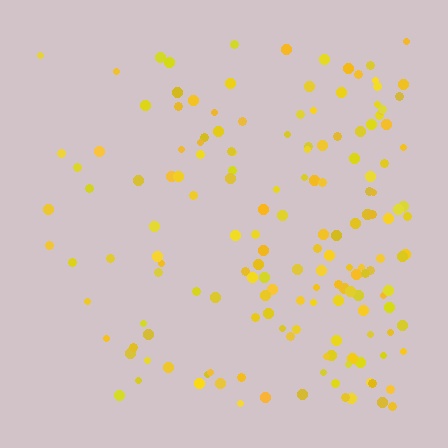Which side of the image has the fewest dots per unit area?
The left.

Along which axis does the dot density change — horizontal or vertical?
Horizontal.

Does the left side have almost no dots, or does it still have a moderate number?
Still a moderate number, just noticeably fewer than the right.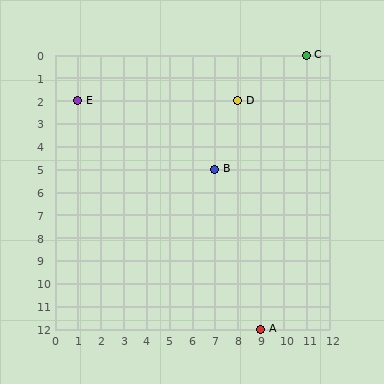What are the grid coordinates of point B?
Point B is at grid coordinates (7, 5).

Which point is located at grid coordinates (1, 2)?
Point E is at (1, 2).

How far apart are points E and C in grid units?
Points E and C are 10 columns and 2 rows apart (about 10.2 grid units diagonally).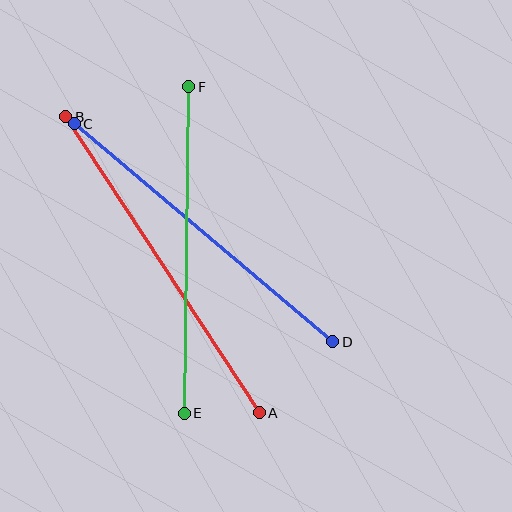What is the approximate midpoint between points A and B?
The midpoint is at approximately (163, 265) pixels.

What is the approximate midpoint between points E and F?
The midpoint is at approximately (186, 250) pixels.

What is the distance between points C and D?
The distance is approximately 338 pixels.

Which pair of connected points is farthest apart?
Points A and B are farthest apart.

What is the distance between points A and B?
The distance is approximately 353 pixels.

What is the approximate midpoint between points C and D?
The midpoint is at approximately (204, 233) pixels.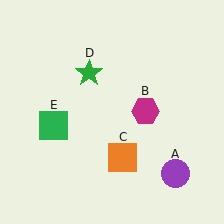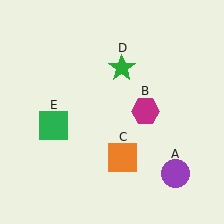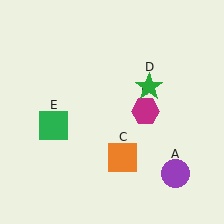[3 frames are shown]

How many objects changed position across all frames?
1 object changed position: green star (object D).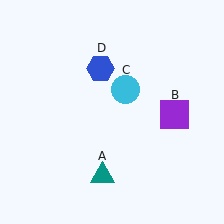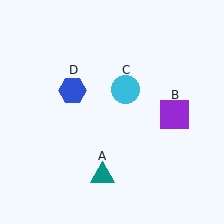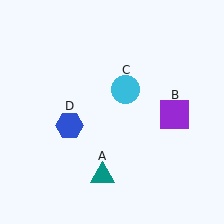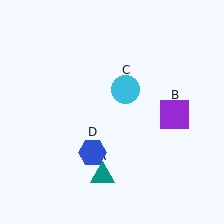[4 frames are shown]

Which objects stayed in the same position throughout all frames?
Teal triangle (object A) and purple square (object B) and cyan circle (object C) remained stationary.